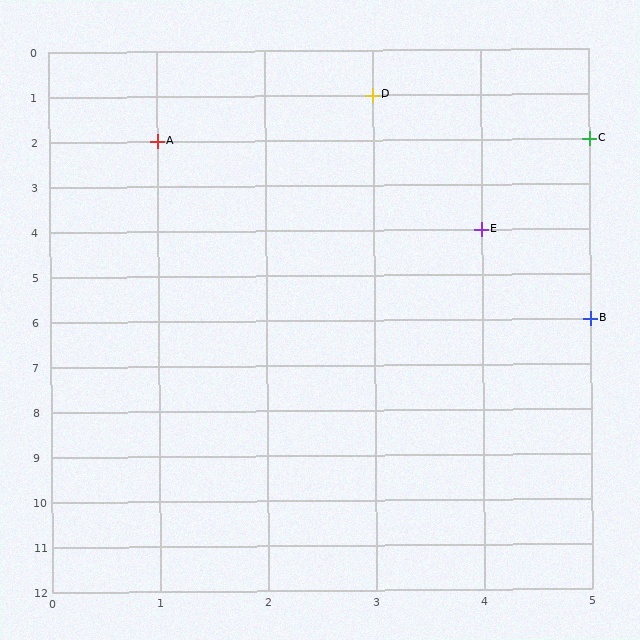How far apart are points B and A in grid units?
Points B and A are 4 columns and 4 rows apart (about 5.7 grid units diagonally).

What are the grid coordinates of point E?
Point E is at grid coordinates (4, 4).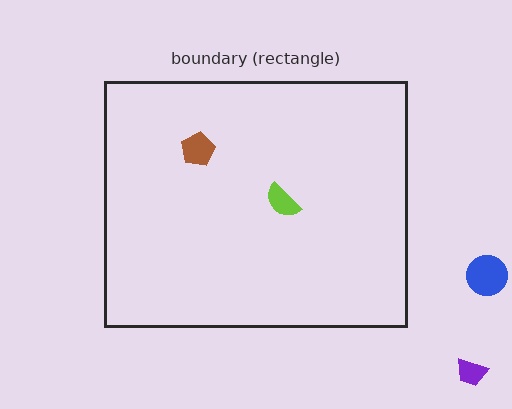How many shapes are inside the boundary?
2 inside, 2 outside.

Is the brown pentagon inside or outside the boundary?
Inside.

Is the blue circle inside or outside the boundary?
Outside.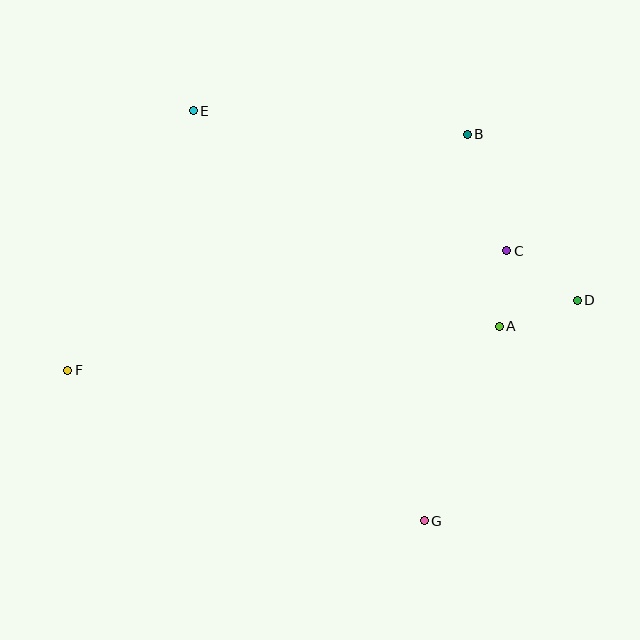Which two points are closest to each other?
Points A and C are closest to each other.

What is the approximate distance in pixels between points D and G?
The distance between D and G is approximately 268 pixels.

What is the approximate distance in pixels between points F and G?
The distance between F and G is approximately 387 pixels.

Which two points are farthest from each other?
Points D and F are farthest from each other.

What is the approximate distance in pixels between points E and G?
The distance between E and G is approximately 471 pixels.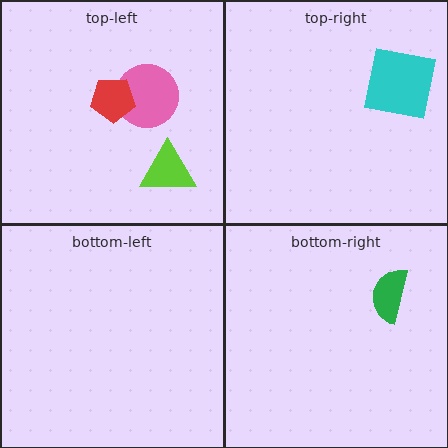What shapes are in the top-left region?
The lime triangle, the pink circle, the red pentagon.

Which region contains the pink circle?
The top-left region.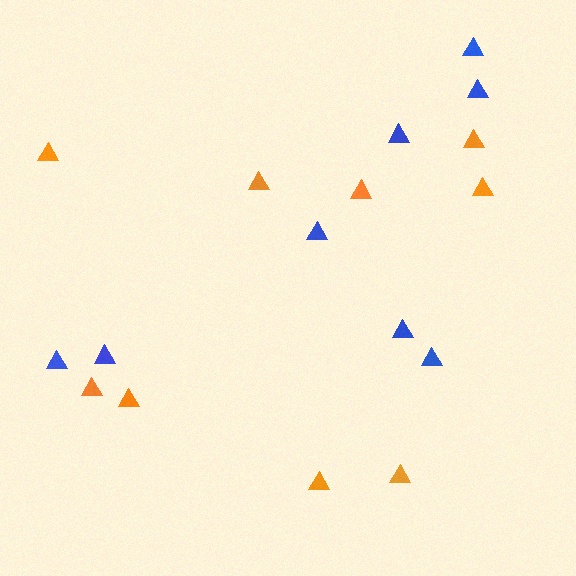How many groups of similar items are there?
There are 2 groups: one group of blue triangles (8) and one group of orange triangles (9).